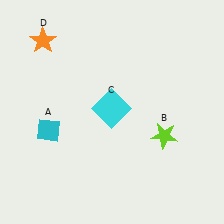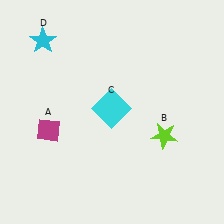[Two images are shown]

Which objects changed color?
A changed from cyan to magenta. D changed from orange to cyan.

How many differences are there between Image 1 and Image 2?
There are 2 differences between the two images.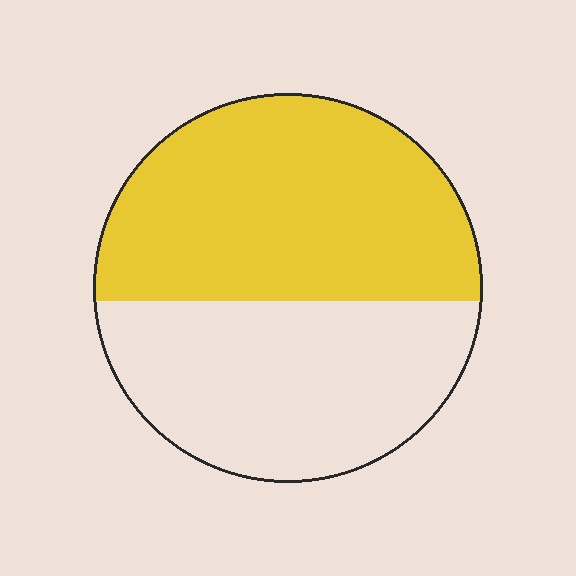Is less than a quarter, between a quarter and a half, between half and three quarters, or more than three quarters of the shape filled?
Between half and three quarters.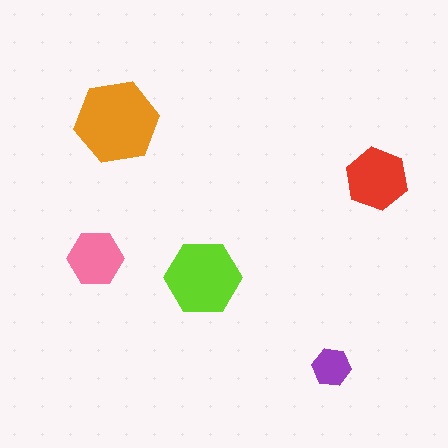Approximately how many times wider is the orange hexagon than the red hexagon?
About 1.5 times wider.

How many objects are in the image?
There are 5 objects in the image.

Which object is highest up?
The orange hexagon is topmost.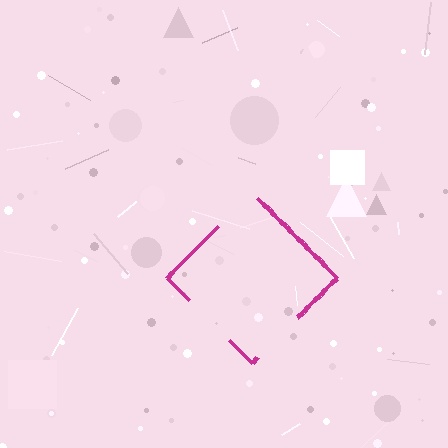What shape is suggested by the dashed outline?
The dashed outline suggests a diamond.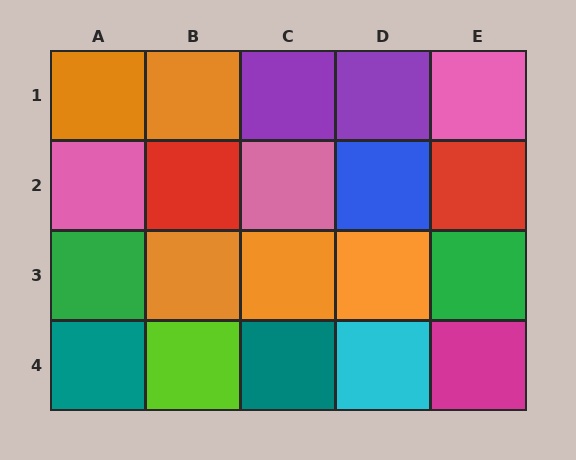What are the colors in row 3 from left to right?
Green, orange, orange, orange, green.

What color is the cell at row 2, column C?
Pink.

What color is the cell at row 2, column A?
Pink.